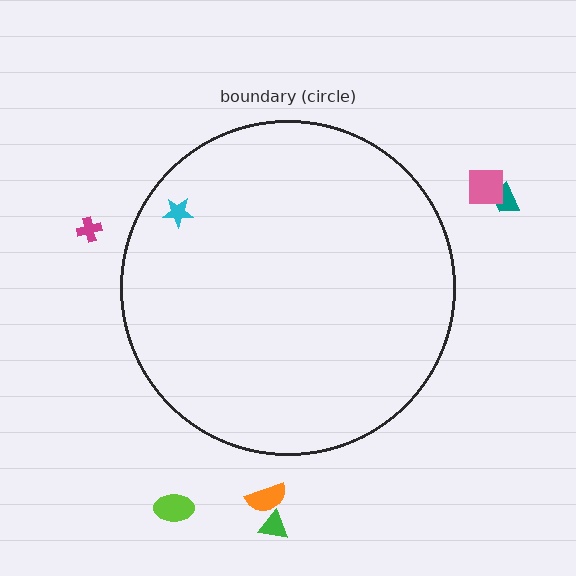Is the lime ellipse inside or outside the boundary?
Outside.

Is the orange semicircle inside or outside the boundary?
Outside.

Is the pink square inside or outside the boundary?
Outside.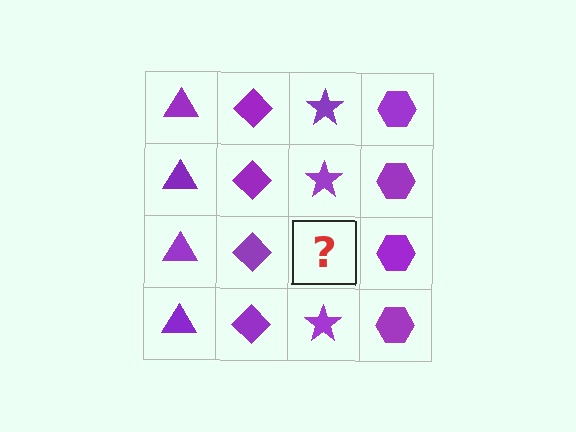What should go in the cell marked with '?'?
The missing cell should contain a purple star.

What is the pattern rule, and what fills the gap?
The rule is that each column has a consistent shape. The gap should be filled with a purple star.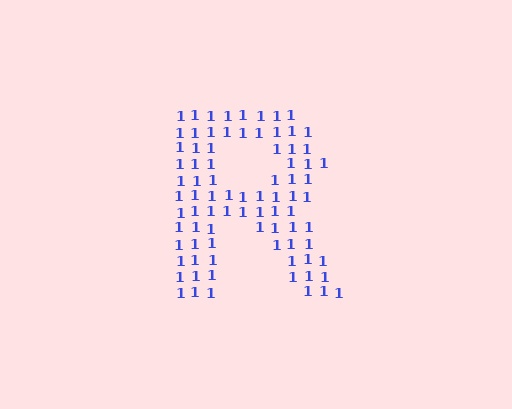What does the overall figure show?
The overall figure shows the letter R.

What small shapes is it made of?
It is made of small digit 1's.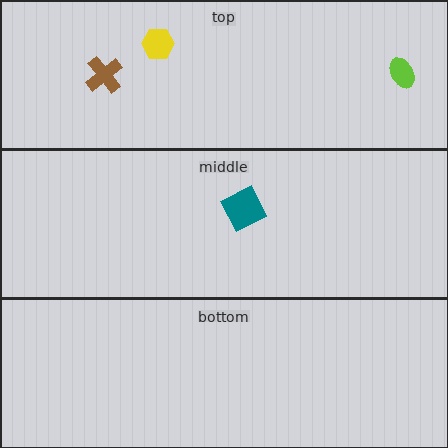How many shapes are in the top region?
3.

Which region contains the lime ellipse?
The top region.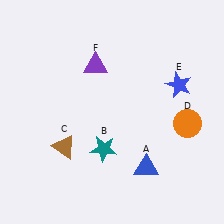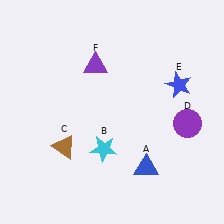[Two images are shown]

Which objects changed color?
B changed from teal to cyan. D changed from orange to purple.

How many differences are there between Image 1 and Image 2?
There are 2 differences between the two images.